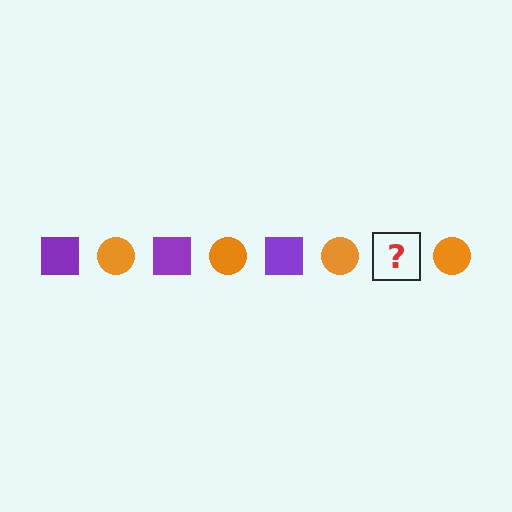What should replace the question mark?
The question mark should be replaced with a purple square.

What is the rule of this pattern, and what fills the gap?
The rule is that the pattern alternates between purple square and orange circle. The gap should be filled with a purple square.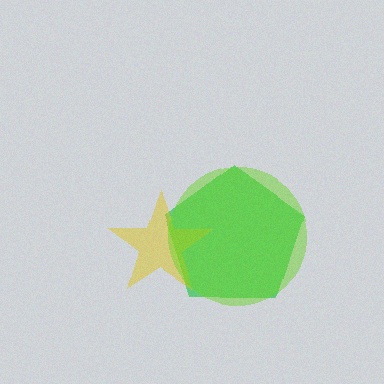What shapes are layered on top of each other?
The layered shapes are: a green pentagon, a yellow star, a lime circle.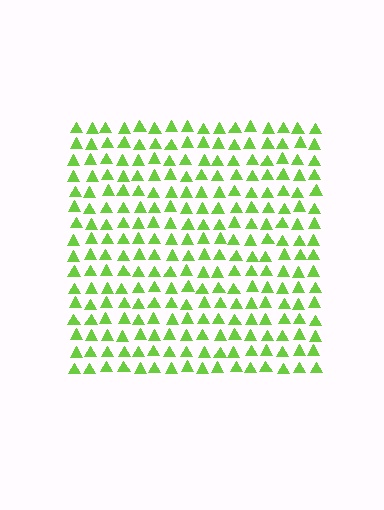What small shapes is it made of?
It is made of small triangles.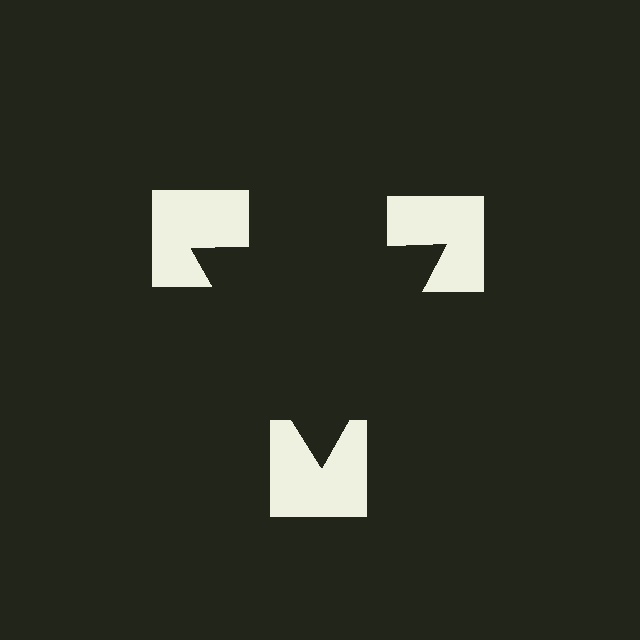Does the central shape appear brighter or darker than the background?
It typically appears slightly darker than the background, even though no actual brightness change is drawn.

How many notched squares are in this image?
There are 3 — one at each vertex of the illusory triangle.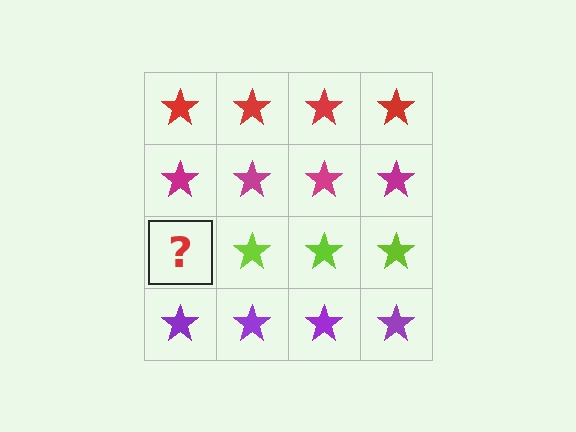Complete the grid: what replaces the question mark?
The question mark should be replaced with a lime star.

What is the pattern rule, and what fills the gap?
The rule is that each row has a consistent color. The gap should be filled with a lime star.